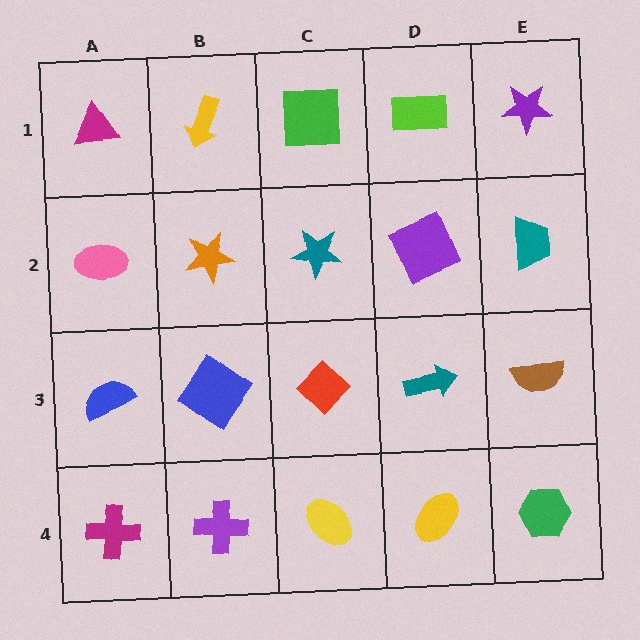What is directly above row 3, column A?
A pink ellipse.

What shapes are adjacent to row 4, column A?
A blue semicircle (row 3, column A), a purple cross (row 4, column B).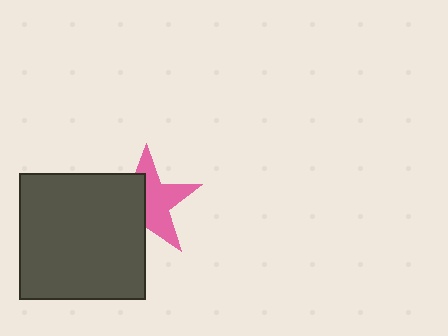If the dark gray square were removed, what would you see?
You would see the complete pink star.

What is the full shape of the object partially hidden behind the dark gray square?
The partially hidden object is a pink star.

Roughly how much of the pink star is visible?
About half of it is visible (roughly 55%).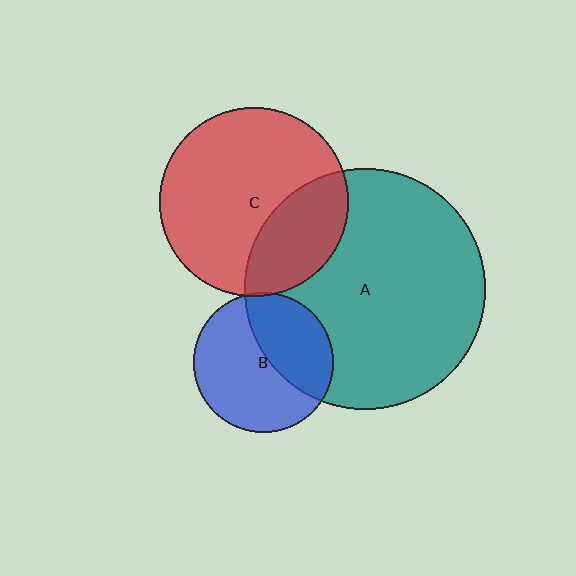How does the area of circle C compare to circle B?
Approximately 1.8 times.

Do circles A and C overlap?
Yes.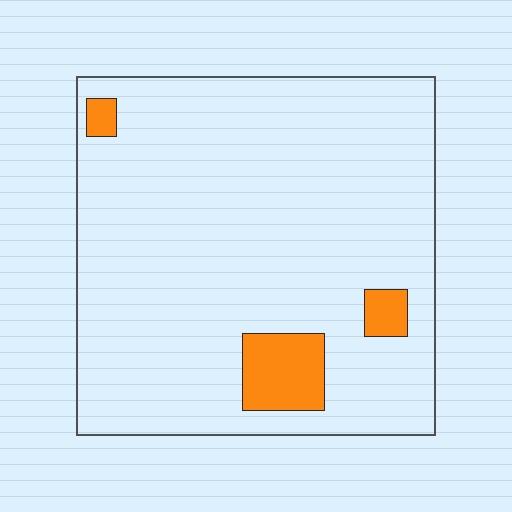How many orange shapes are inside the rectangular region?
3.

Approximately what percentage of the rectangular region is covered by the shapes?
Approximately 10%.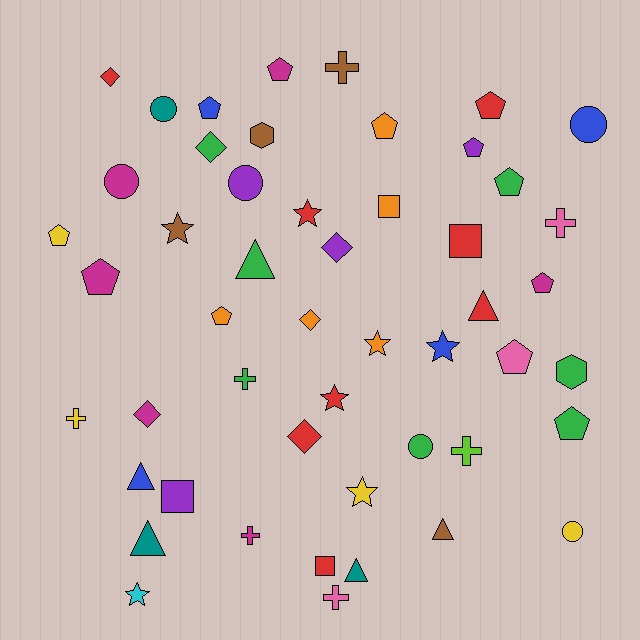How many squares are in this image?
There are 4 squares.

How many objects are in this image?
There are 50 objects.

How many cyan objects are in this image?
There is 1 cyan object.